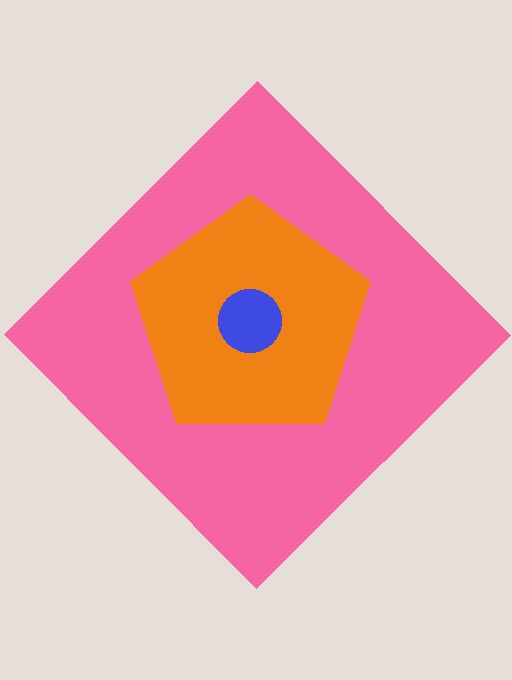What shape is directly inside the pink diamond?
The orange pentagon.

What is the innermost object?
The blue circle.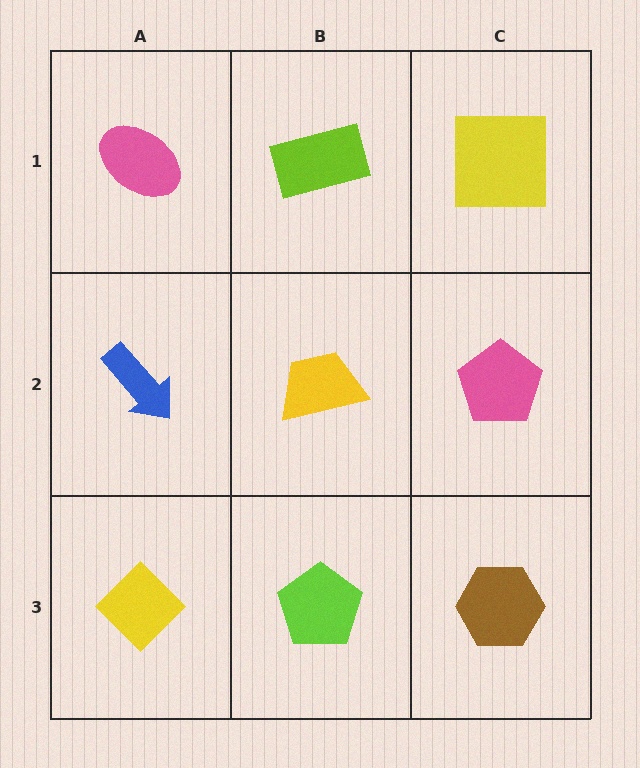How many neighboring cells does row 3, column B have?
3.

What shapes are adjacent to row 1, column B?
A yellow trapezoid (row 2, column B), a pink ellipse (row 1, column A), a yellow square (row 1, column C).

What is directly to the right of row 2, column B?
A pink pentagon.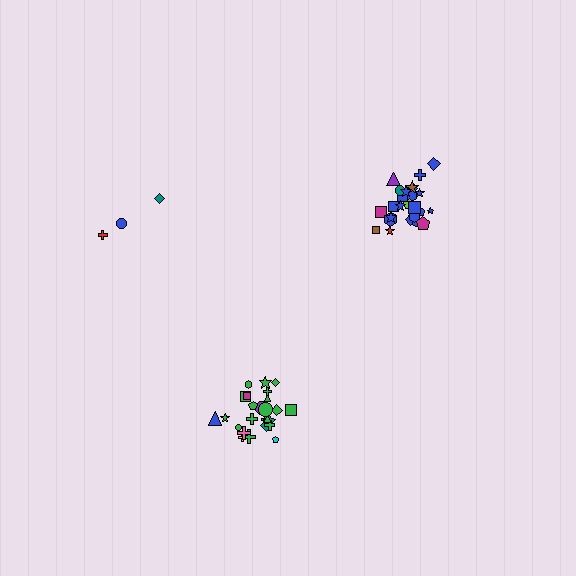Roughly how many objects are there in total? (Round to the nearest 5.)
Roughly 55 objects in total.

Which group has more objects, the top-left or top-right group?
The top-right group.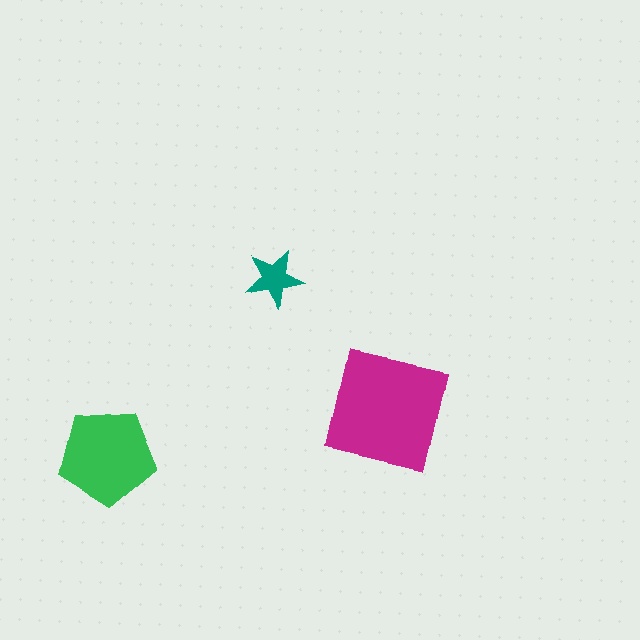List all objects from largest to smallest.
The magenta square, the green pentagon, the teal star.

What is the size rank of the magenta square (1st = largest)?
1st.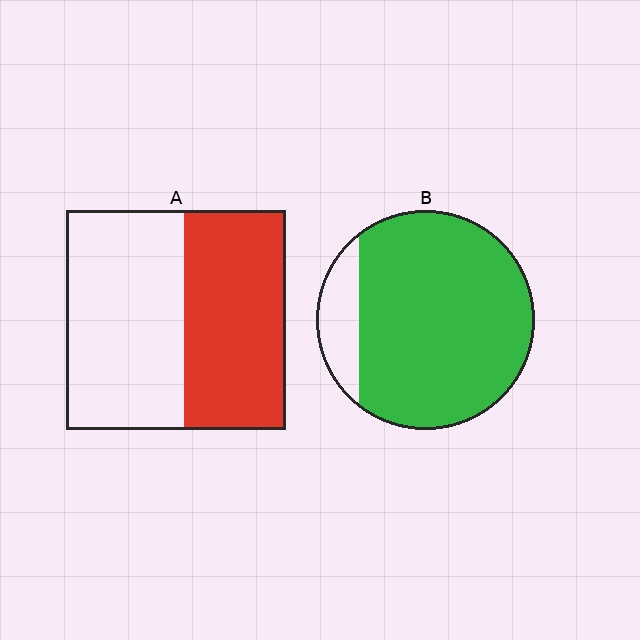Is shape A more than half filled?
Roughly half.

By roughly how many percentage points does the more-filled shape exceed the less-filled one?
By roughly 40 percentage points (B over A).